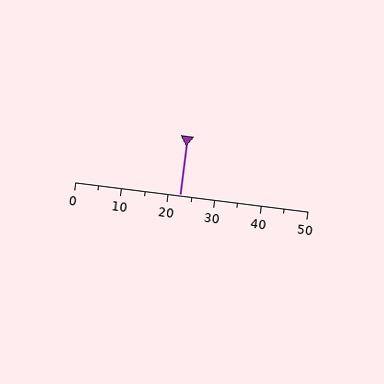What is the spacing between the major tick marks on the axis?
The major ticks are spaced 10 apart.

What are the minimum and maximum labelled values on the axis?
The axis runs from 0 to 50.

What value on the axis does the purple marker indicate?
The marker indicates approximately 22.5.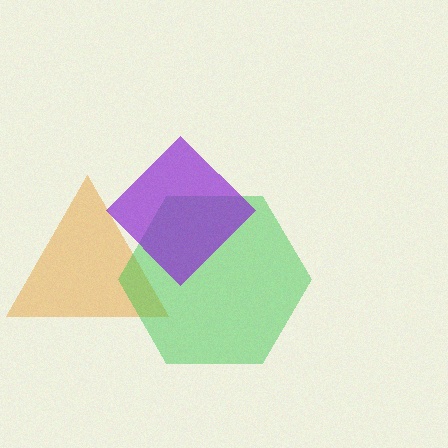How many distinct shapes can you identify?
There are 3 distinct shapes: an orange triangle, a green hexagon, a purple diamond.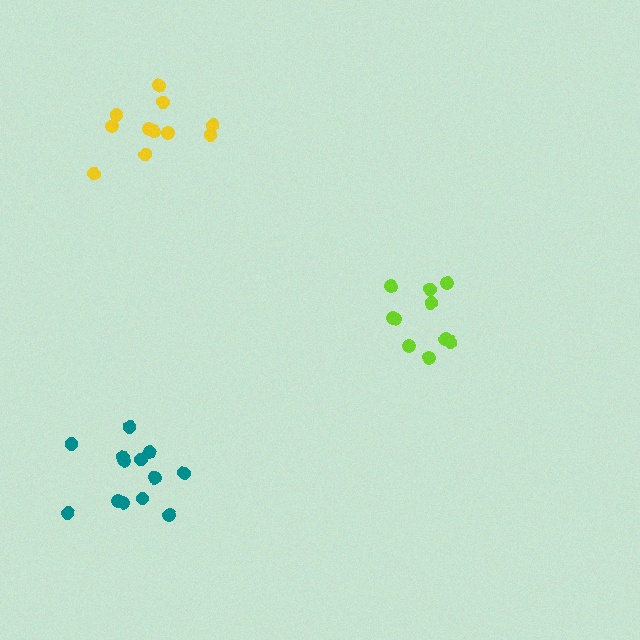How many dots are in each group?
Group 1: 11 dots, Group 2: 10 dots, Group 3: 13 dots (34 total).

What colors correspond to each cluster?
The clusters are colored: yellow, lime, teal.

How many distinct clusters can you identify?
There are 3 distinct clusters.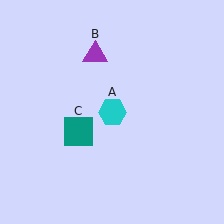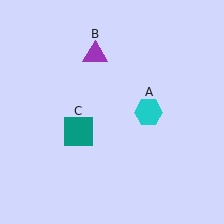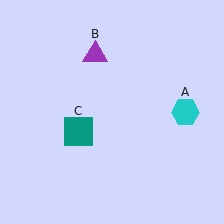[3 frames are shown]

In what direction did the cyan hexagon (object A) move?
The cyan hexagon (object A) moved right.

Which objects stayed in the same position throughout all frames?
Purple triangle (object B) and teal square (object C) remained stationary.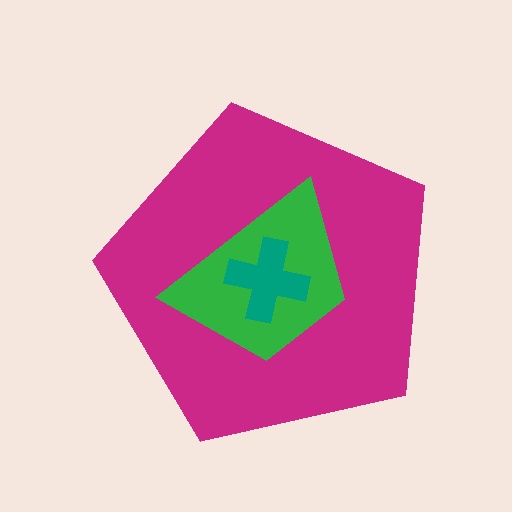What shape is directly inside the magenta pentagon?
The green trapezoid.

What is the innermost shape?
The teal cross.